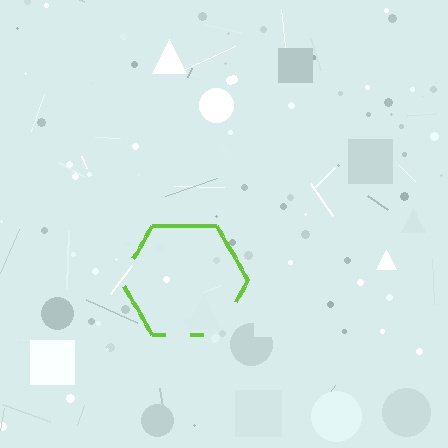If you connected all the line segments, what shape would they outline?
They would outline a hexagon.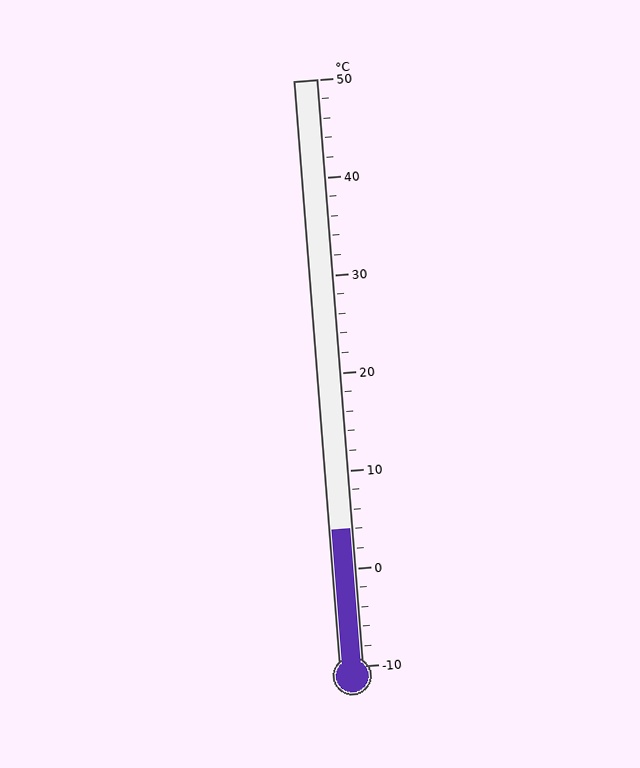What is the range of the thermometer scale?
The thermometer scale ranges from -10°C to 50°C.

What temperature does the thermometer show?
The thermometer shows approximately 4°C.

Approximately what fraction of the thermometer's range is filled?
The thermometer is filled to approximately 25% of its range.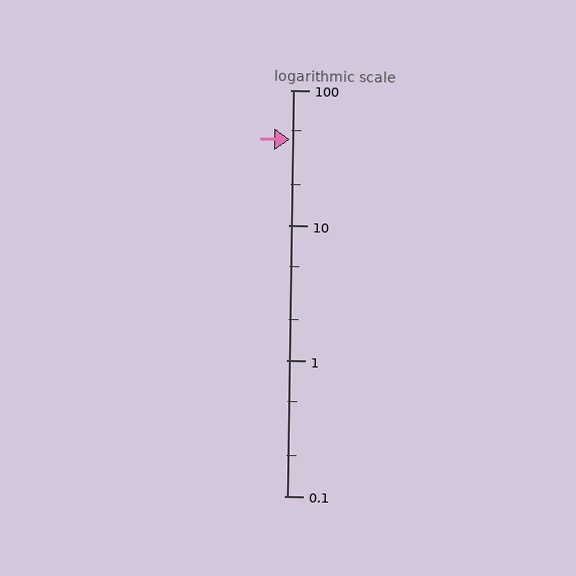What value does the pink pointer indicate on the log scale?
The pointer indicates approximately 43.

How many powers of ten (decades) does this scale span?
The scale spans 3 decades, from 0.1 to 100.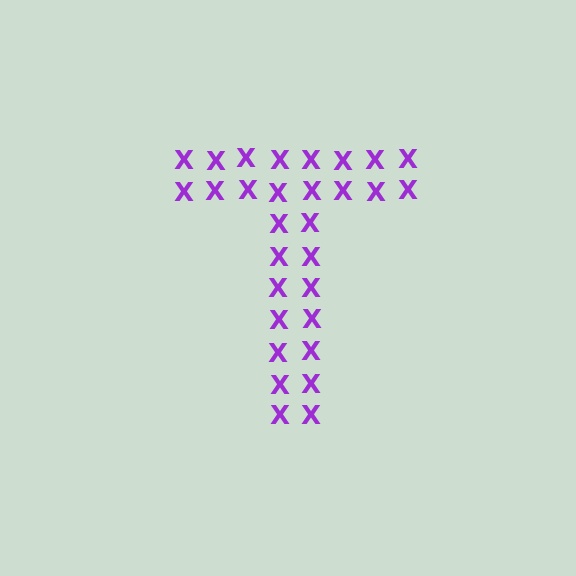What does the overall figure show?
The overall figure shows the letter T.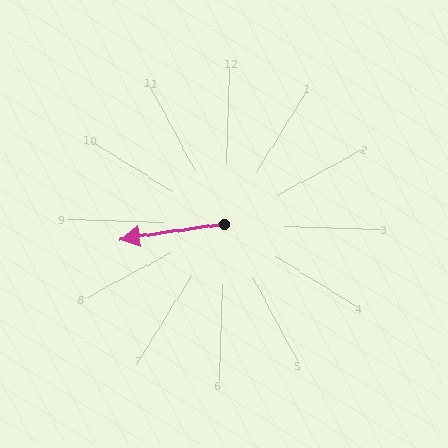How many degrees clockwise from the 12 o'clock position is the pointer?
Approximately 260 degrees.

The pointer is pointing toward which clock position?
Roughly 9 o'clock.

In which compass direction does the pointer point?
West.